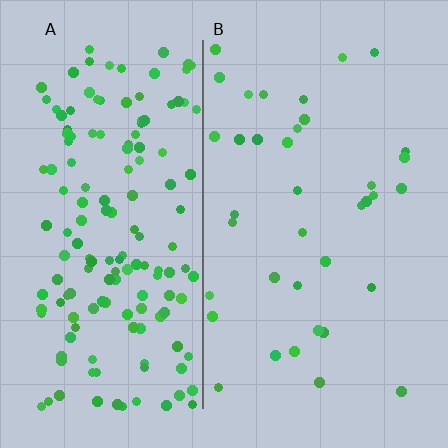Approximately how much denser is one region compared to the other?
Approximately 4.1× — region A over region B.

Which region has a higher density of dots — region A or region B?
A (the left).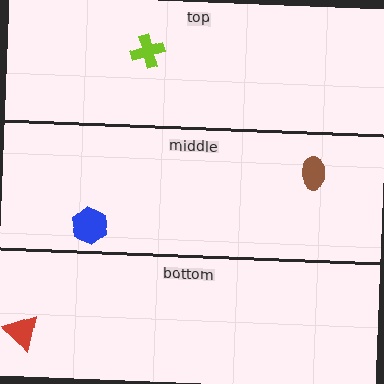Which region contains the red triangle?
The bottom region.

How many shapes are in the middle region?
2.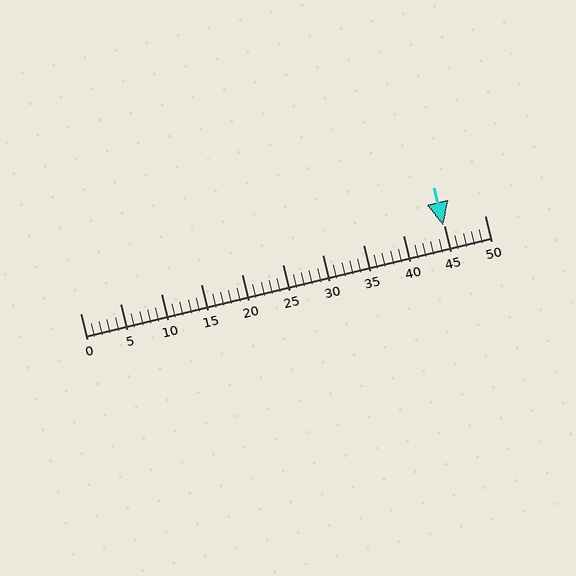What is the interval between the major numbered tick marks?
The major tick marks are spaced 5 units apart.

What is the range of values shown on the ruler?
The ruler shows values from 0 to 50.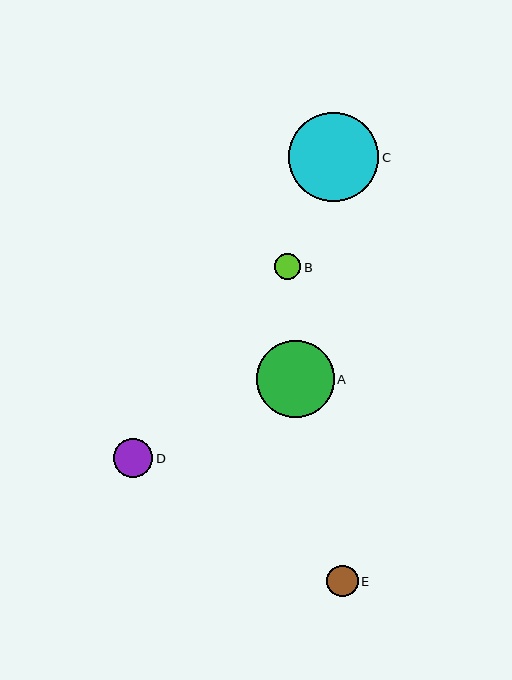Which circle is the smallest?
Circle B is the smallest with a size of approximately 26 pixels.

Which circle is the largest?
Circle C is the largest with a size of approximately 90 pixels.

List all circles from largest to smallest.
From largest to smallest: C, A, D, E, B.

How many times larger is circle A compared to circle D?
Circle A is approximately 2.0 times the size of circle D.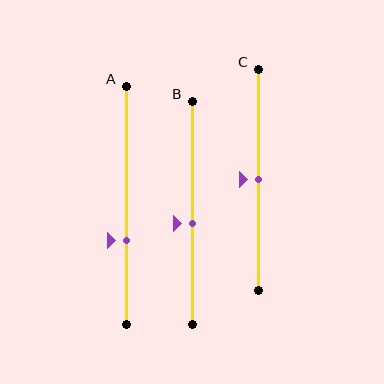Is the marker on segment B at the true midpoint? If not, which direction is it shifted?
No, the marker on segment B is shifted downward by about 5% of the segment length.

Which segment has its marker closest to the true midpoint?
Segment C has its marker closest to the true midpoint.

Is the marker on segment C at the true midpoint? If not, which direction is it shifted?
Yes, the marker on segment C is at the true midpoint.